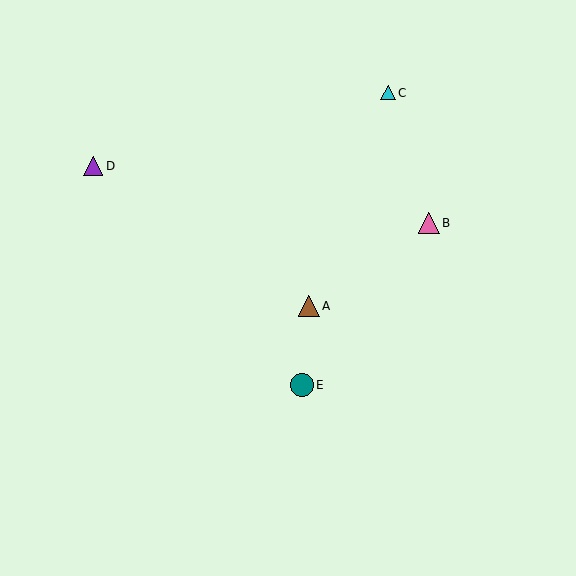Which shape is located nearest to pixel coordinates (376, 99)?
The cyan triangle (labeled C) at (388, 93) is nearest to that location.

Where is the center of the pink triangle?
The center of the pink triangle is at (429, 223).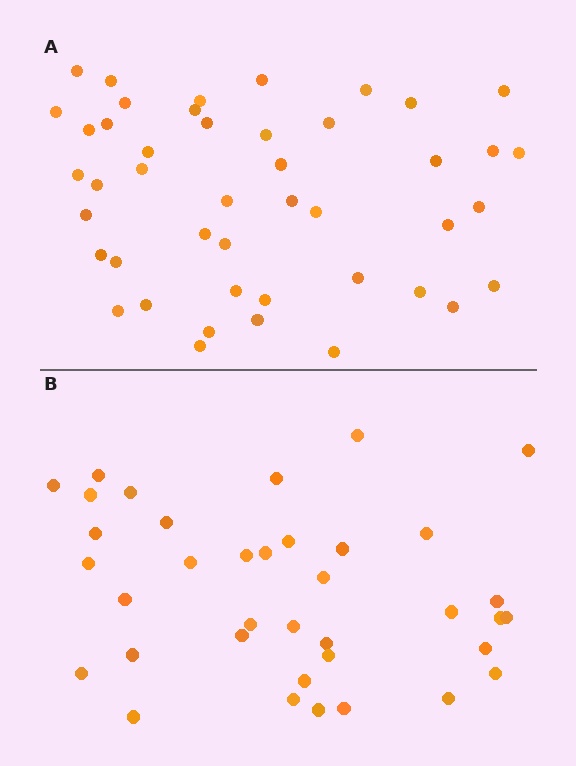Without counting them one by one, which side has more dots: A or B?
Region A (the top region) has more dots.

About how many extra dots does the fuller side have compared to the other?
Region A has roughly 8 or so more dots than region B.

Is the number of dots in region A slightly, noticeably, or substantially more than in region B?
Region A has only slightly more — the two regions are fairly close. The ratio is roughly 1.2 to 1.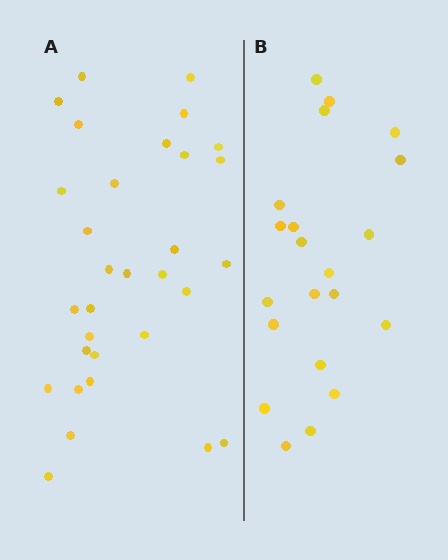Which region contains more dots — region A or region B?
Region A (the left region) has more dots.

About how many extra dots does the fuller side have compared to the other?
Region A has roughly 10 or so more dots than region B.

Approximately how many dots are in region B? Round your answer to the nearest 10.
About 20 dots. (The exact count is 21, which rounds to 20.)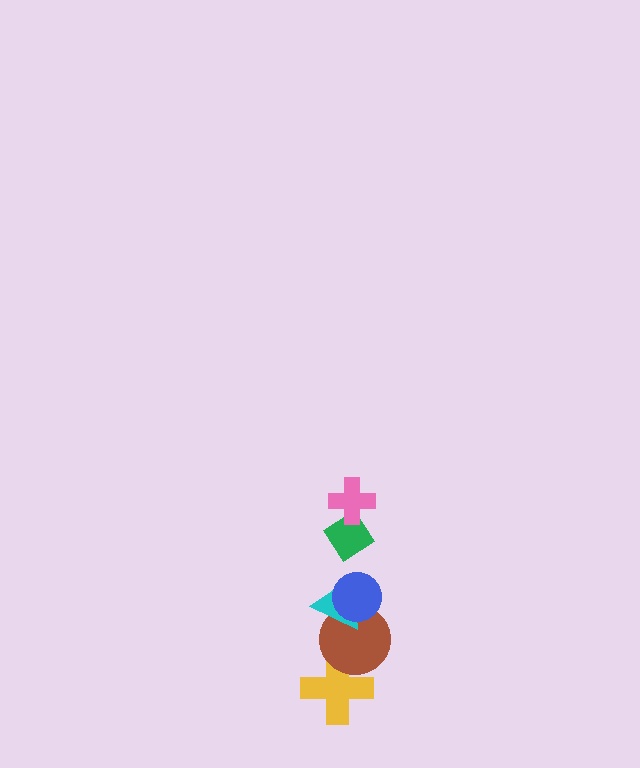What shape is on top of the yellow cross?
The brown circle is on top of the yellow cross.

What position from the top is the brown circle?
The brown circle is 5th from the top.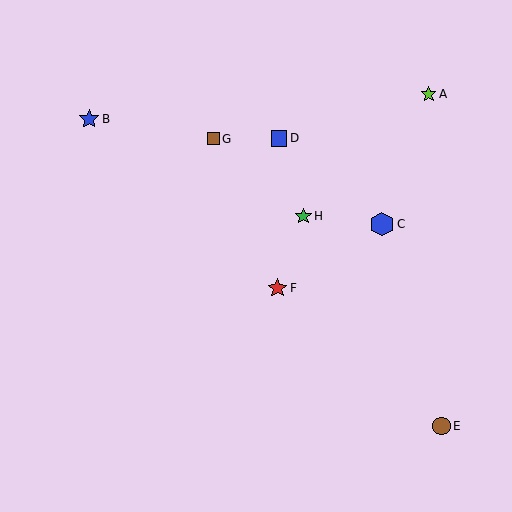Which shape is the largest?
The blue hexagon (labeled C) is the largest.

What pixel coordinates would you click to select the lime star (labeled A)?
Click at (429, 94) to select the lime star A.